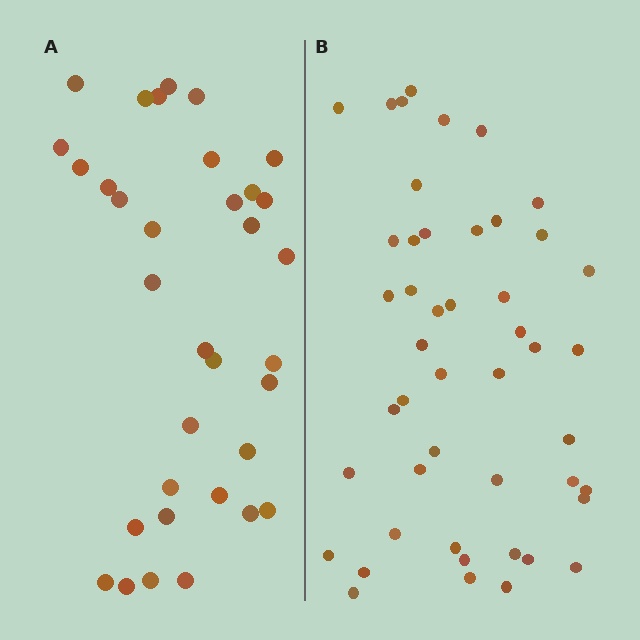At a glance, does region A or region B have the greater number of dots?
Region B (the right region) has more dots.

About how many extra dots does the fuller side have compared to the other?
Region B has approximately 15 more dots than region A.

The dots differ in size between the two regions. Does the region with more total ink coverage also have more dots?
No. Region A has more total ink coverage because its dots are larger, but region B actually contains more individual dots. Total area can be misleading — the number of items is what matters here.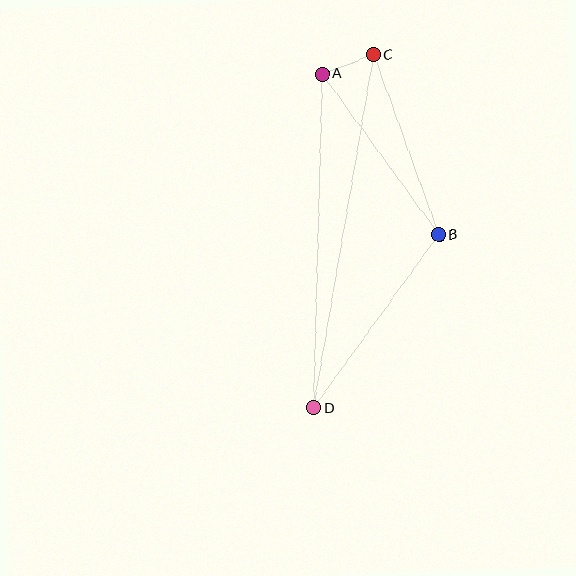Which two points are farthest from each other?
Points C and D are farthest from each other.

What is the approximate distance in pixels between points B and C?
The distance between B and C is approximately 191 pixels.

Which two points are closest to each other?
Points A and C are closest to each other.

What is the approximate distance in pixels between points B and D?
The distance between B and D is approximately 213 pixels.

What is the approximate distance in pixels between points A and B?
The distance between A and B is approximately 198 pixels.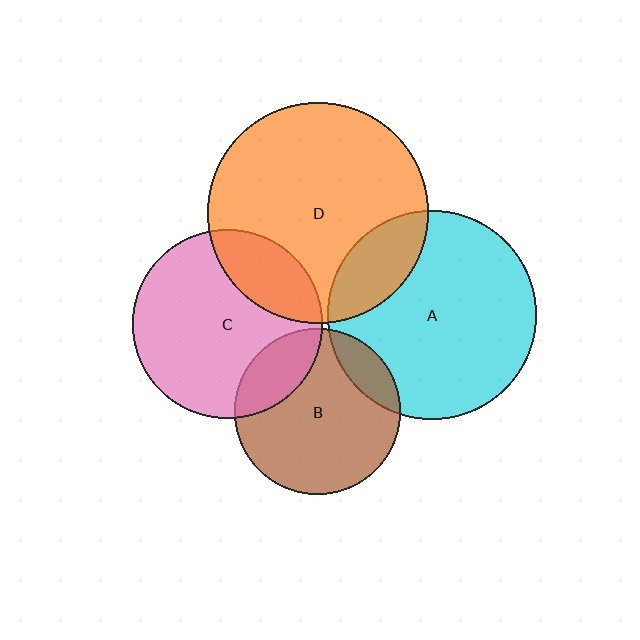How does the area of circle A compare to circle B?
Approximately 1.6 times.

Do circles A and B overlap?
Yes.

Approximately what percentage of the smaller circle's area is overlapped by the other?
Approximately 15%.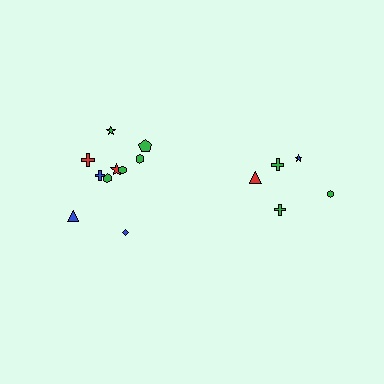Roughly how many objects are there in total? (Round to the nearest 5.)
Roughly 15 objects in total.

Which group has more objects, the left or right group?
The left group.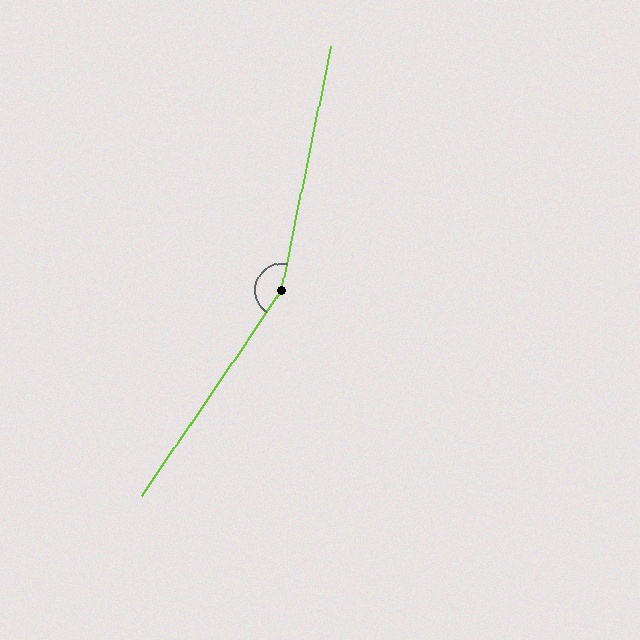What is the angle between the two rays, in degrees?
Approximately 157 degrees.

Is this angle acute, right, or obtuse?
It is obtuse.